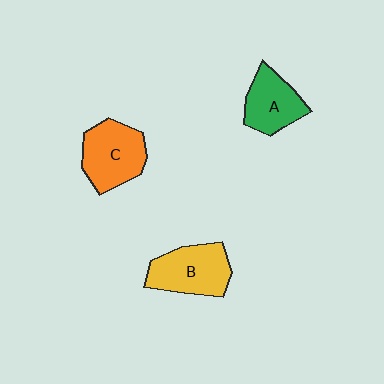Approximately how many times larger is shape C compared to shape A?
Approximately 1.2 times.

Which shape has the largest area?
Shape B (yellow).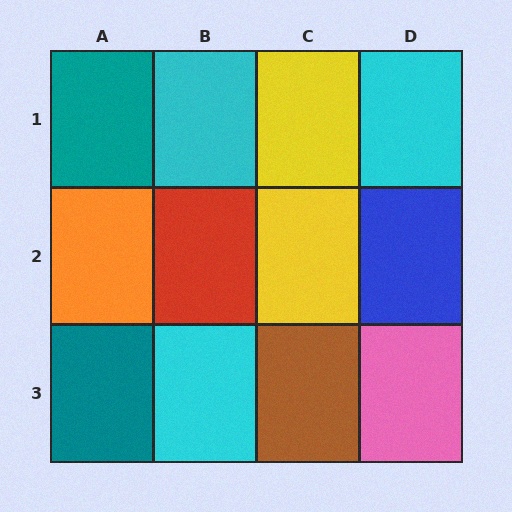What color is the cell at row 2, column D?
Blue.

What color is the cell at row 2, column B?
Red.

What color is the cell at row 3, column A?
Teal.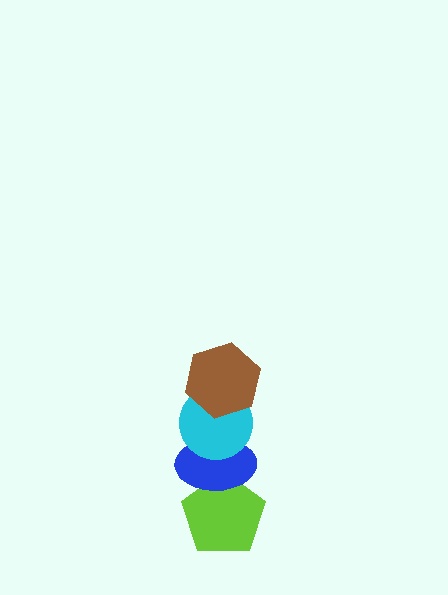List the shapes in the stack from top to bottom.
From top to bottom: the brown hexagon, the cyan circle, the blue ellipse, the lime pentagon.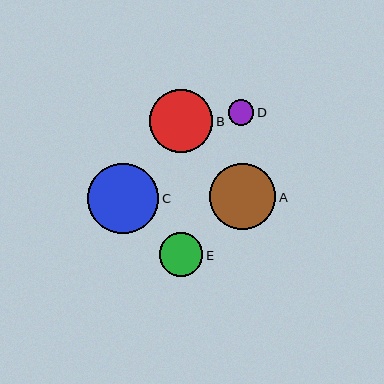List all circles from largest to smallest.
From largest to smallest: C, A, B, E, D.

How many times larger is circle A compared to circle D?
Circle A is approximately 2.6 times the size of circle D.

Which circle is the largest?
Circle C is the largest with a size of approximately 71 pixels.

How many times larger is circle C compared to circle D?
Circle C is approximately 2.7 times the size of circle D.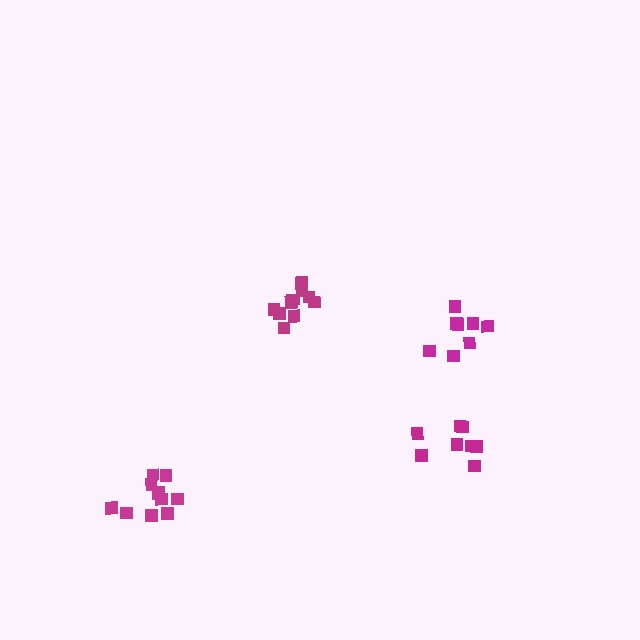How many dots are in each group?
Group 1: 10 dots, Group 2: 10 dots, Group 3: 8 dots, Group 4: 8 dots (36 total).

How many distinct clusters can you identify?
There are 4 distinct clusters.